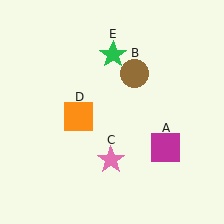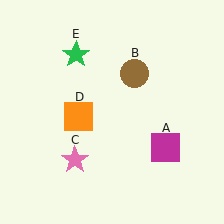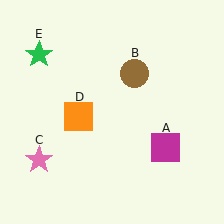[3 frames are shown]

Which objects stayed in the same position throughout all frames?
Magenta square (object A) and brown circle (object B) and orange square (object D) remained stationary.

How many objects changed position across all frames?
2 objects changed position: pink star (object C), green star (object E).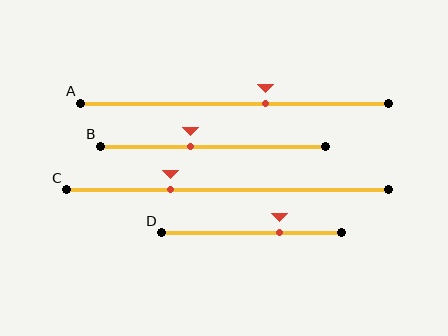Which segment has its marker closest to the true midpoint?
Segment A has its marker closest to the true midpoint.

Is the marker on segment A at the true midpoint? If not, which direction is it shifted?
No, the marker on segment A is shifted to the right by about 10% of the segment length.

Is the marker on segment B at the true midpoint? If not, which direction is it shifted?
No, the marker on segment B is shifted to the left by about 10% of the segment length.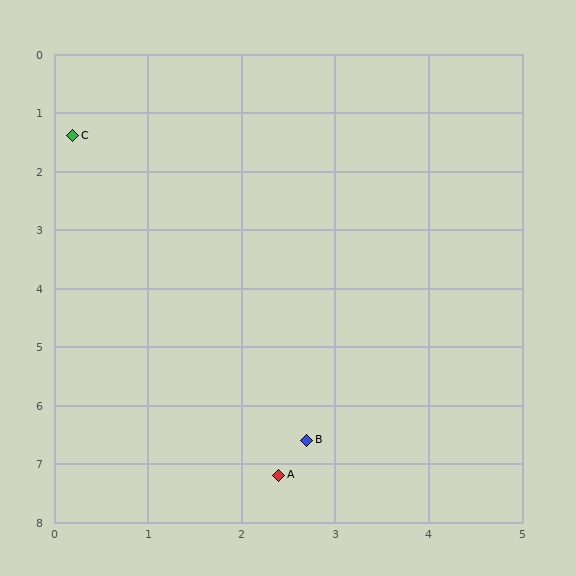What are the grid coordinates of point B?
Point B is at approximately (2.7, 6.6).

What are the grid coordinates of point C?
Point C is at approximately (0.2, 1.4).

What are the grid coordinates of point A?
Point A is at approximately (2.4, 7.2).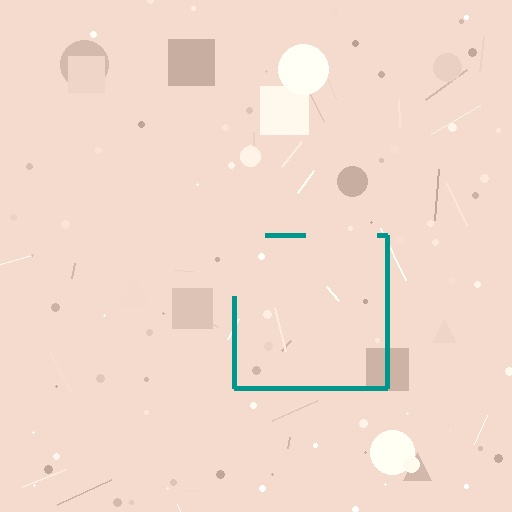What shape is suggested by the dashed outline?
The dashed outline suggests a square.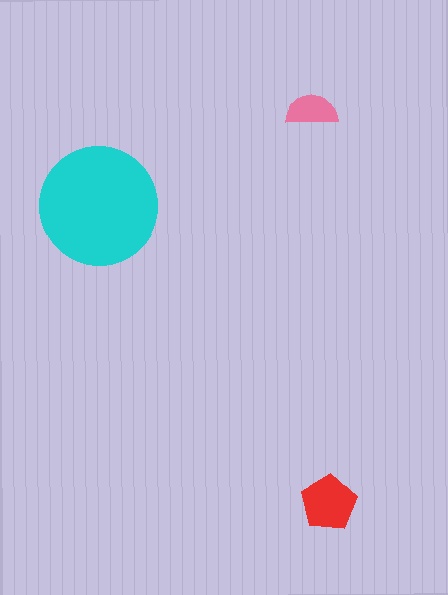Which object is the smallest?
The pink semicircle.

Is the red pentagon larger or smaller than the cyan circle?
Smaller.